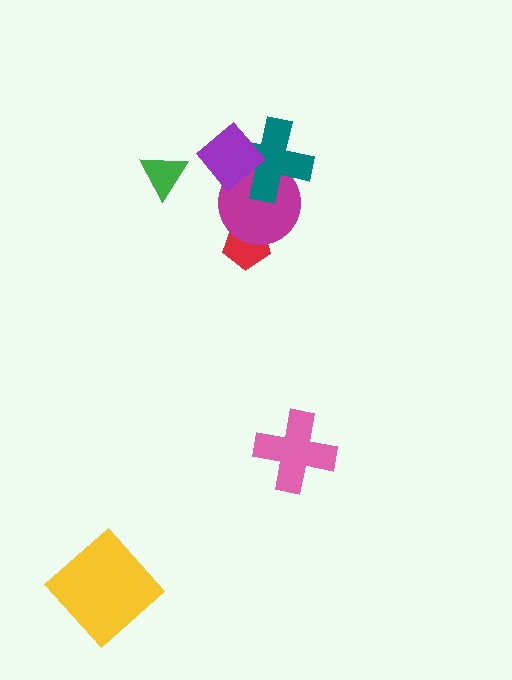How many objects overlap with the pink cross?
0 objects overlap with the pink cross.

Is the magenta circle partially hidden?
Yes, it is partially covered by another shape.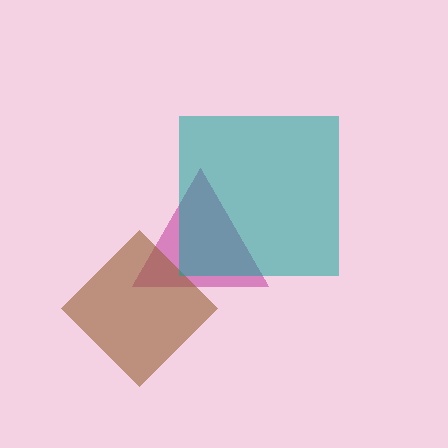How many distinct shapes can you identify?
There are 3 distinct shapes: a magenta triangle, a brown diamond, a teal square.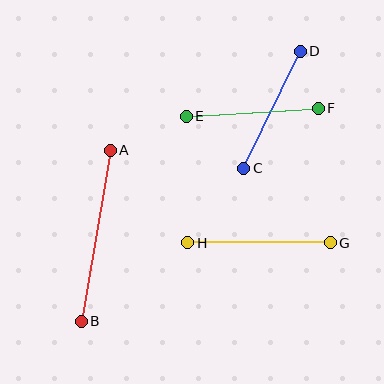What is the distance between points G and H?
The distance is approximately 142 pixels.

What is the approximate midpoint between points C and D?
The midpoint is at approximately (272, 110) pixels.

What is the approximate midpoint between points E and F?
The midpoint is at approximately (252, 112) pixels.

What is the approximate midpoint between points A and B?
The midpoint is at approximately (96, 236) pixels.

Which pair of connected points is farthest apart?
Points A and B are farthest apart.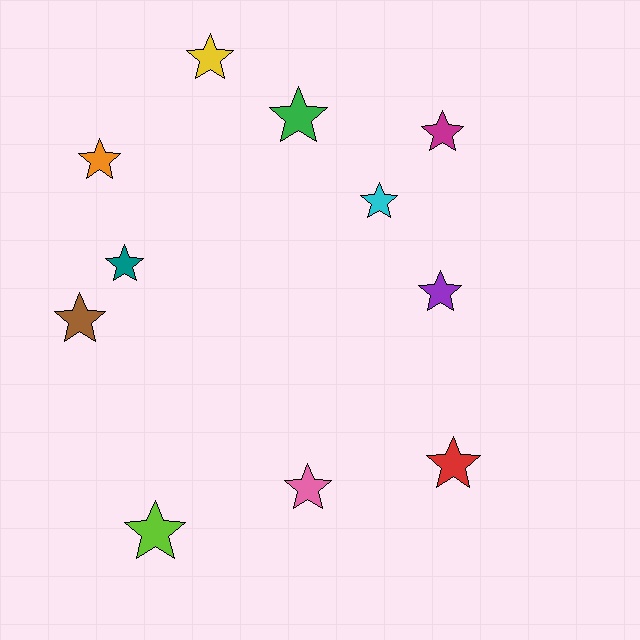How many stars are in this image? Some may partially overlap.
There are 11 stars.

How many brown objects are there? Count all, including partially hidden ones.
There is 1 brown object.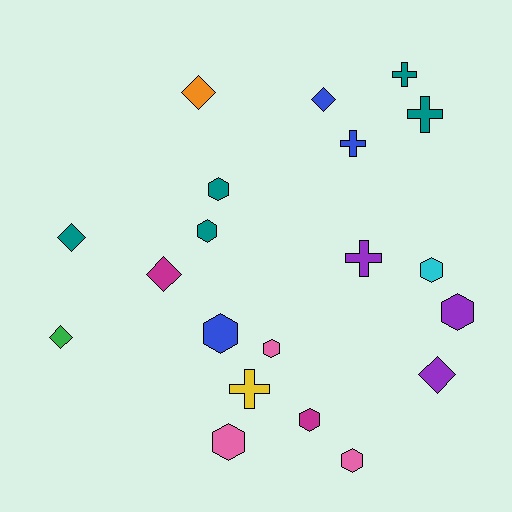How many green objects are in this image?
There is 1 green object.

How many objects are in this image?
There are 20 objects.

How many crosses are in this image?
There are 5 crosses.